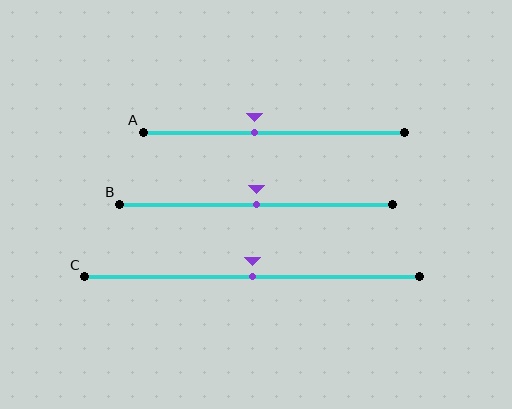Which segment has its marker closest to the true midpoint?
Segment B has its marker closest to the true midpoint.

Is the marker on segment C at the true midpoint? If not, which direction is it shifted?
Yes, the marker on segment C is at the true midpoint.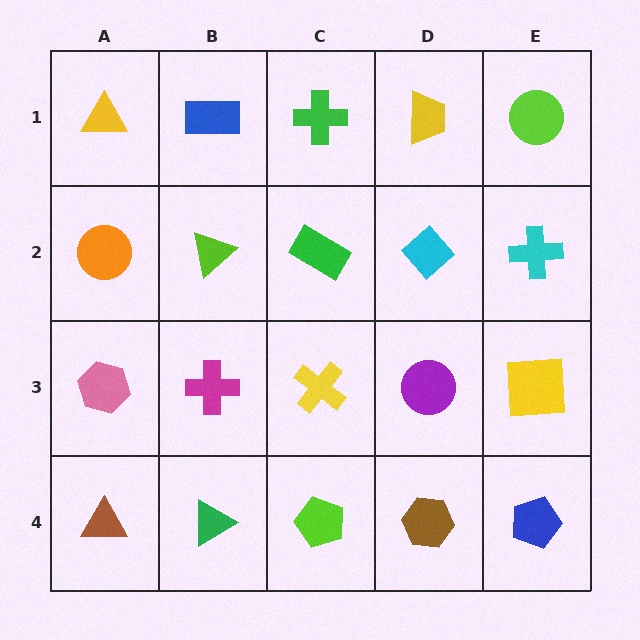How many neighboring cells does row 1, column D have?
3.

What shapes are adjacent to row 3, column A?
An orange circle (row 2, column A), a brown triangle (row 4, column A), a magenta cross (row 3, column B).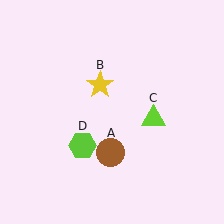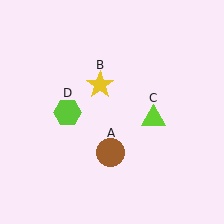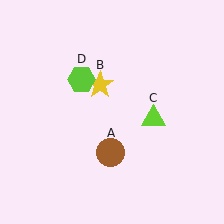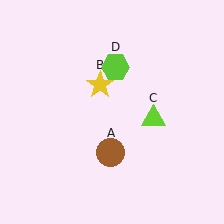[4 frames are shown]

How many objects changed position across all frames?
1 object changed position: lime hexagon (object D).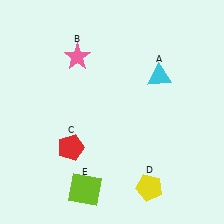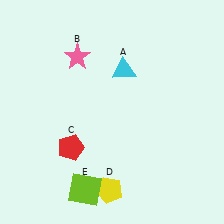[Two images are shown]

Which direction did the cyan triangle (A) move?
The cyan triangle (A) moved left.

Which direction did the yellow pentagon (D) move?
The yellow pentagon (D) moved left.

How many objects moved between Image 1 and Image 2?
2 objects moved between the two images.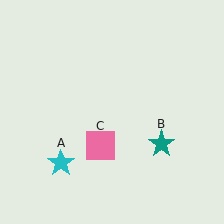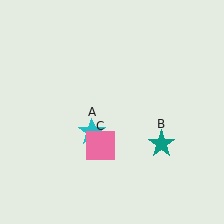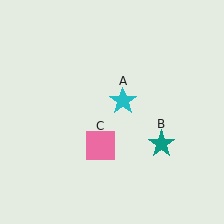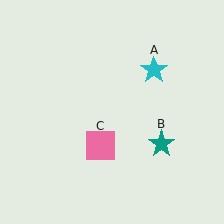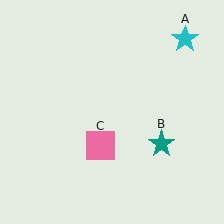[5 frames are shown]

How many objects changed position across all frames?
1 object changed position: cyan star (object A).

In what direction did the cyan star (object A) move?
The cyan star (object A) moved up and to the right.